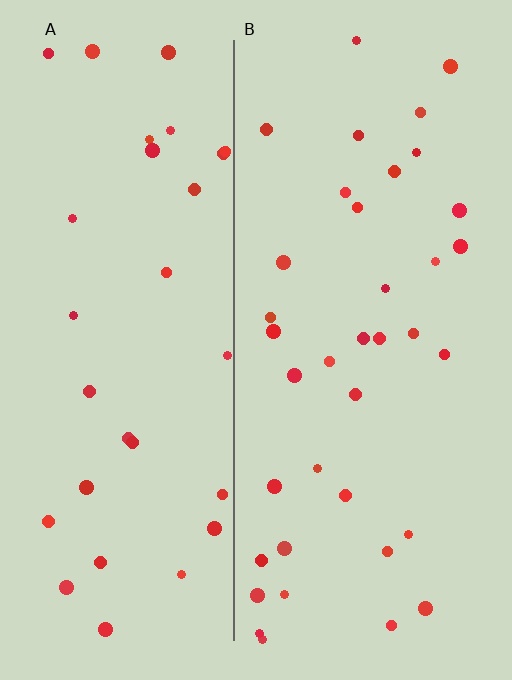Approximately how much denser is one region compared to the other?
Approximately 1.2× — region B over region A.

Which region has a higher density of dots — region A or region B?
B (the right).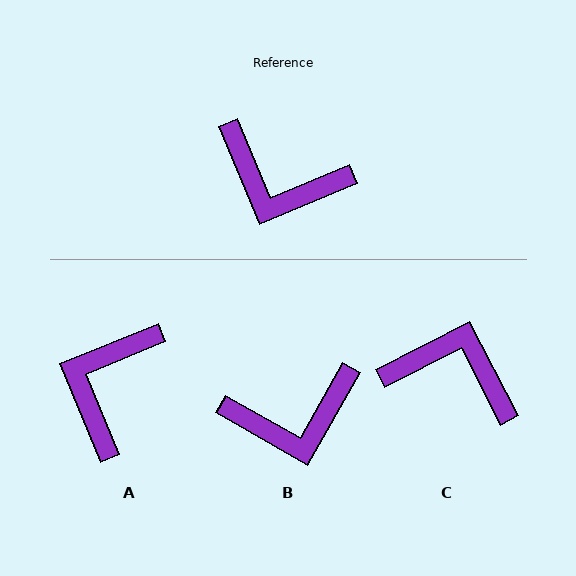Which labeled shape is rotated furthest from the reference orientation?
C, about 176 degrees away.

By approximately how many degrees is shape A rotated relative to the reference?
Approximately 90 degrees clockwise.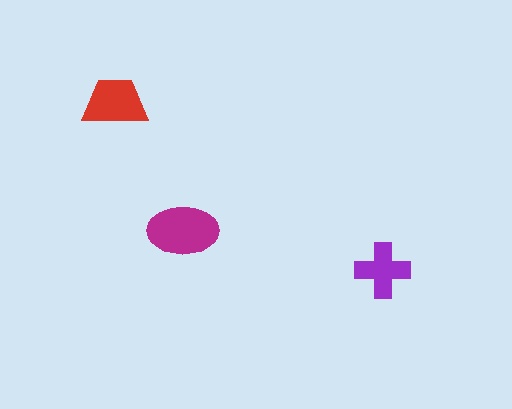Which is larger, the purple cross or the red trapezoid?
The red trapezoid.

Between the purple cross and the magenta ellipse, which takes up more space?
The magenta ellipse.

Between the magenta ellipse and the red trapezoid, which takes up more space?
The magenta ellipse.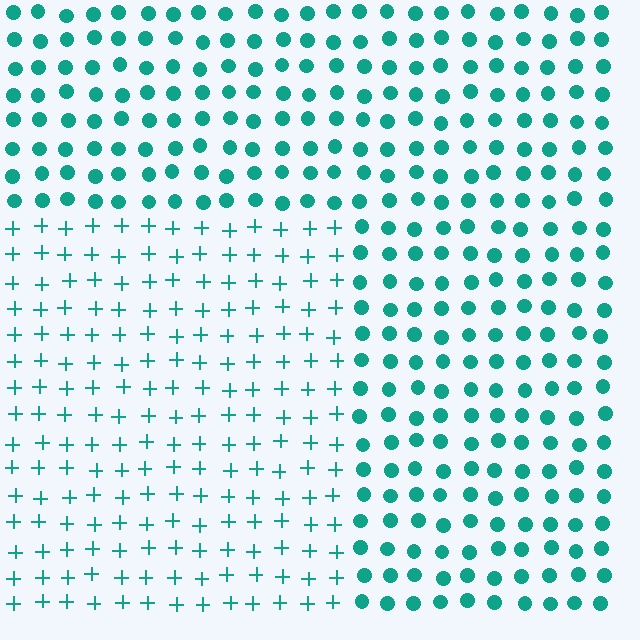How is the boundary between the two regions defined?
The boundary is defined by a change in element shape: plus signs inside vs. circles outside. All elements share the same color and spacing.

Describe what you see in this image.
The image is filled with small teal elements arranged in a uniform grid. A rectangle-shaped region contains plus signs, while the surrounding area contains circles. The boundary is defined purely by the change in element shape.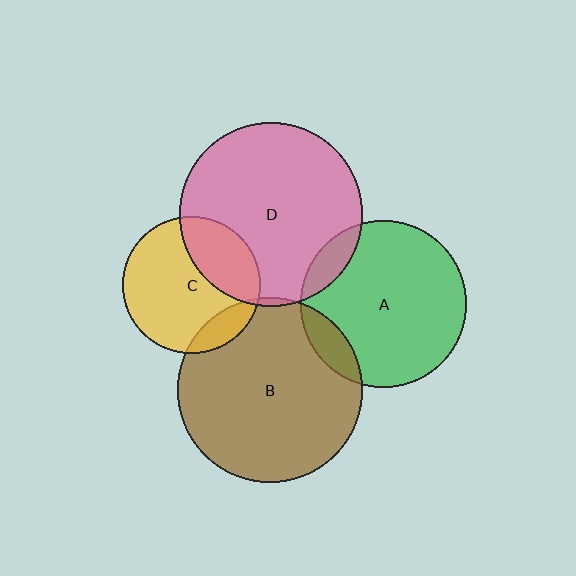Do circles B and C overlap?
Yes.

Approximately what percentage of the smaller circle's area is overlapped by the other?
Approximately 15%.